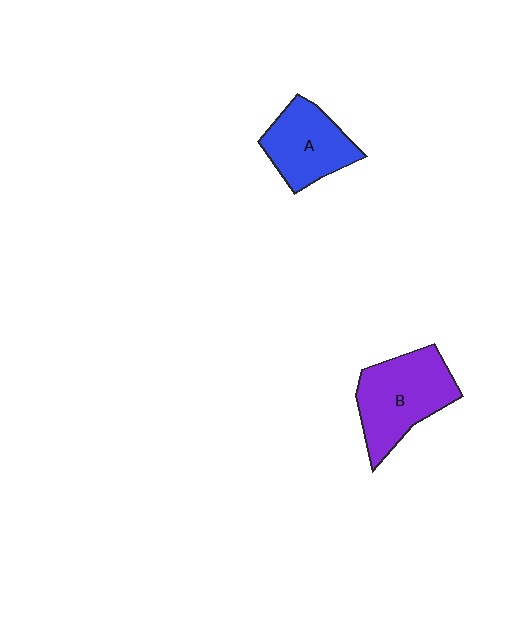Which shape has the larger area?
Shape B (purple).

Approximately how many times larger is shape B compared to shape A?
Approximately 1.3 times.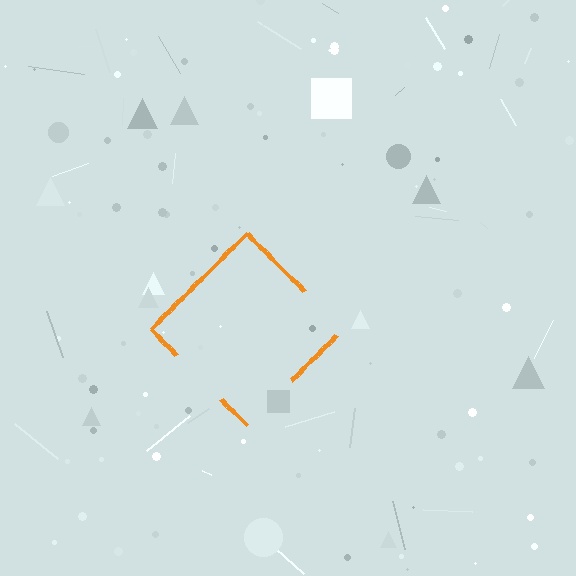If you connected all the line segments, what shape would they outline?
They would outline a diamond.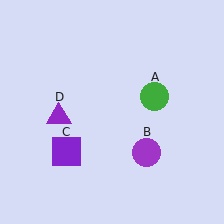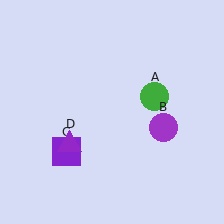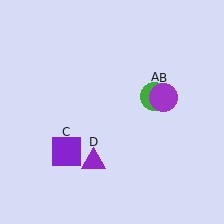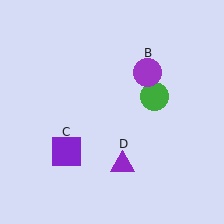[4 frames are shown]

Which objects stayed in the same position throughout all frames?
Green circle (object A) and purple square (object C) remained stationary.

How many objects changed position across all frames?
2 objects changed position: purple circle (object B), purple triangle (object D).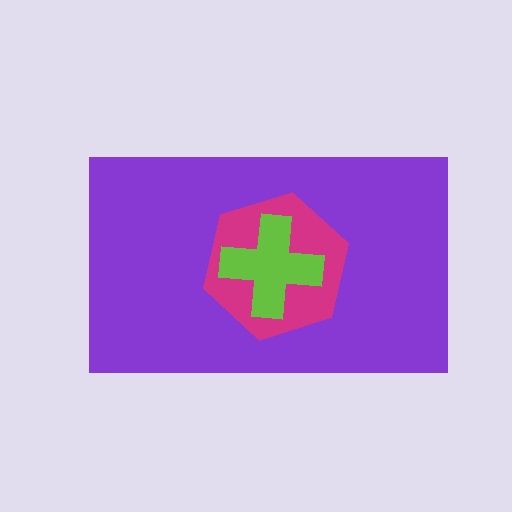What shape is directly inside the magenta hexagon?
The lime cross.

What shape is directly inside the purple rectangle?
The magenta hexagon.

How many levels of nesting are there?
3.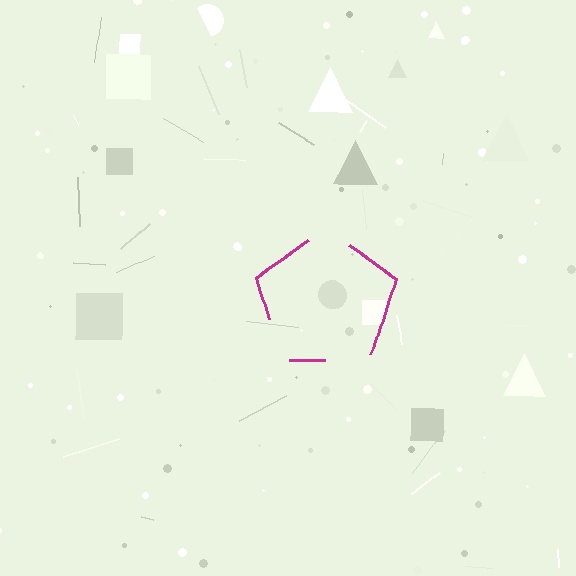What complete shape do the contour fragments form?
The contour fragments form a pentagon.